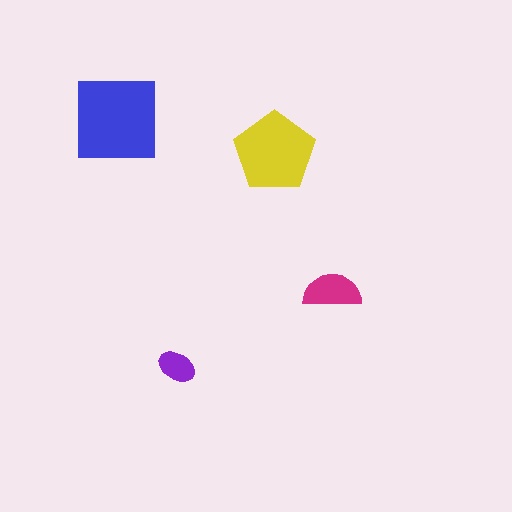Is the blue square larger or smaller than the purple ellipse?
Larger.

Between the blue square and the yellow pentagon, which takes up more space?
The blue square.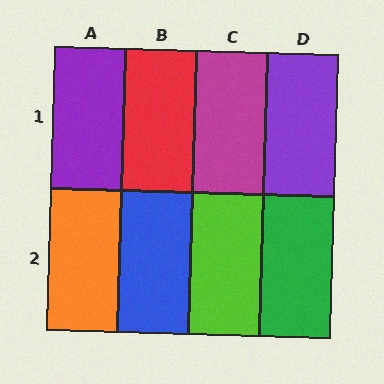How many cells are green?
1 cell is green.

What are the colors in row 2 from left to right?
Orange, blue, lime, green.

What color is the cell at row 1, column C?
Magenta.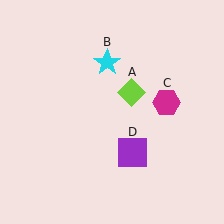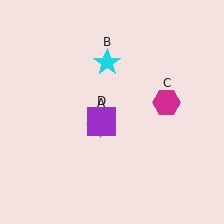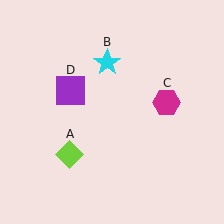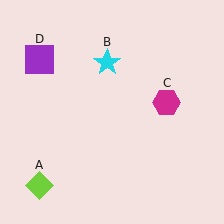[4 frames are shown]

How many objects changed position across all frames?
2 objects changed position: lime diamond (object A), purple square (object D).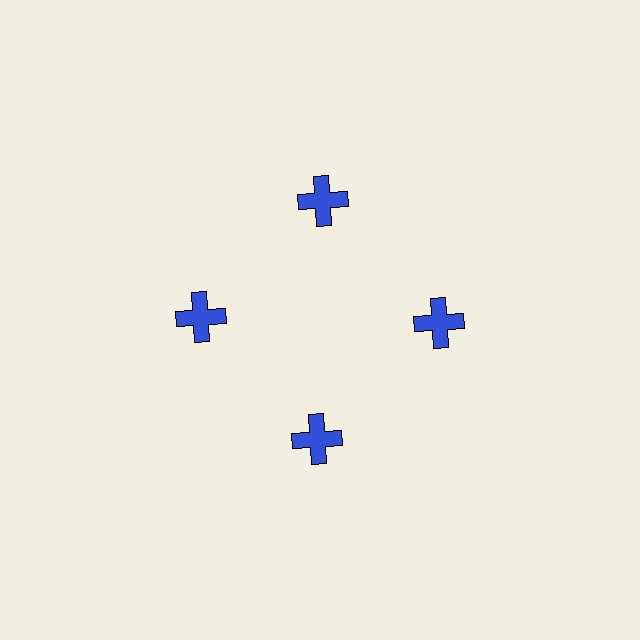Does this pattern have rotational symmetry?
Yes, this pattern has 4-fold rotational symmetry. It looks the same after rotating 90 degrees around the center.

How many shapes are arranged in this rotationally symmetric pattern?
There are 4 shapes, arranged in 4 groups of 1.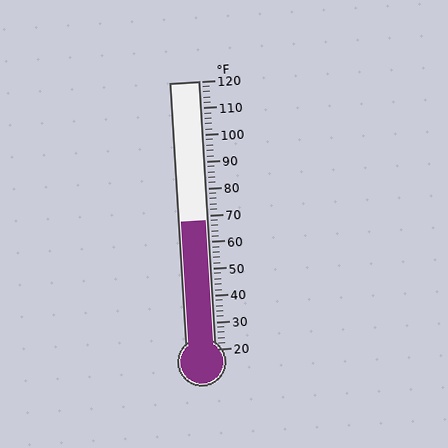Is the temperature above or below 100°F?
The temperature is below 100°F.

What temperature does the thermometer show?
The thermometer shows approximately 68°F.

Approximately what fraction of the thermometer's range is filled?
The thermometer is filled to approximately 50% of its range.